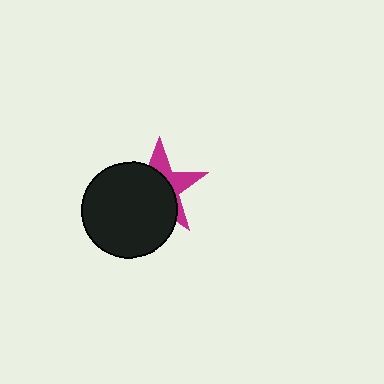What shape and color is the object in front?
The object in front is a black circle.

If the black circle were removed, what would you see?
You would see the complete magenta star.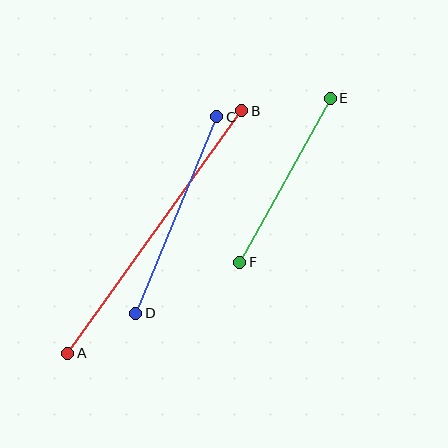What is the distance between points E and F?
The distance is approximately 187 pixels.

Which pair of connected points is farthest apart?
Points A and B are farthest apart.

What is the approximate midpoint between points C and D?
The midpoint is at approximately (176, 215) pixels.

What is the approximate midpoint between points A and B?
The midpoint is at approximately (155, 232) pixels.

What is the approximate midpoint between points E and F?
The midpoint is at approximately (285, 180) pixels.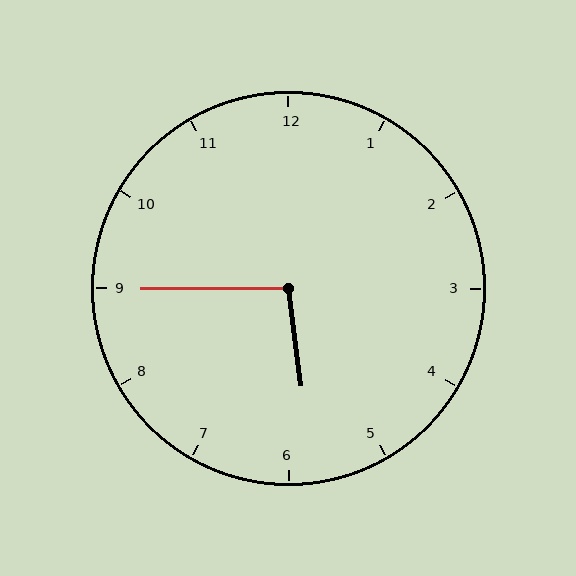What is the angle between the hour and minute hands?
Approximately 98 degrees.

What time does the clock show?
5:45.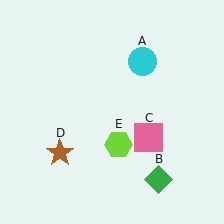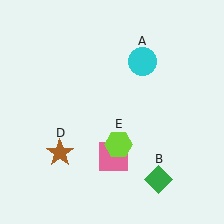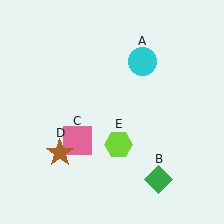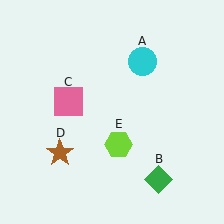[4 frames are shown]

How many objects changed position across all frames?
1 object changed position: pink square (object C).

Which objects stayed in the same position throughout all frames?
Cyan circle (object A) and green diamond (object B) and brown star (object D) and lime hexagon (object E) remained stationary.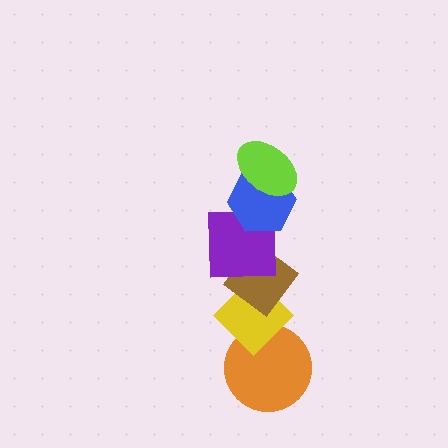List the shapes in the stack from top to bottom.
From top to bottom: the lime ellipse, the blue hexagon, the purple square, the brown diamond, the yellow diamond, the orange circle.